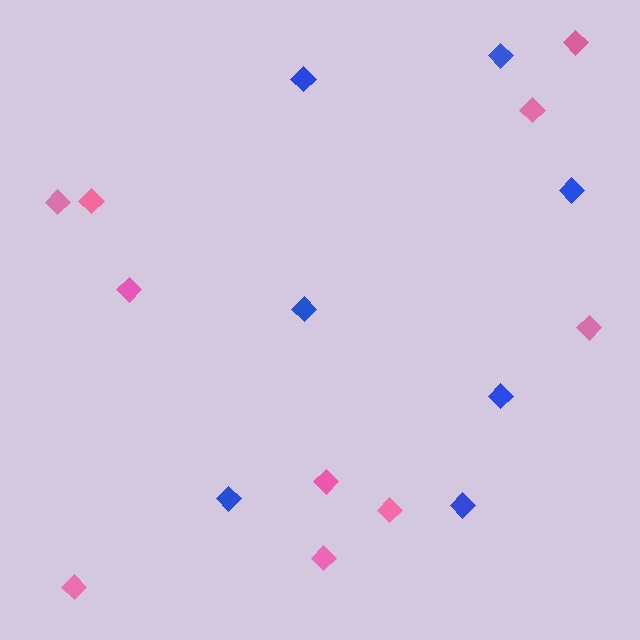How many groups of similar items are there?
There are 2 groups: one group of pink diamonds (10) and one group of blue diamonds (7).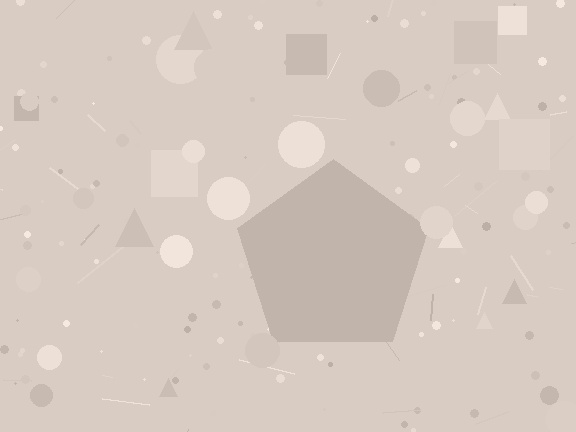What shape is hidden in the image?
A pentagon is hidden in the image.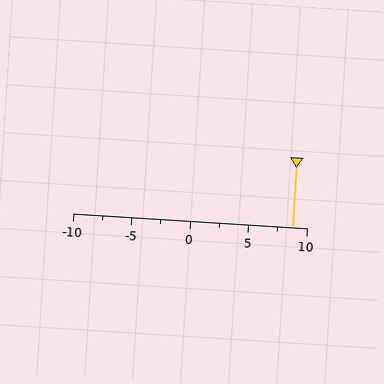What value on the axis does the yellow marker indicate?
The marker indicates approximately 8.8.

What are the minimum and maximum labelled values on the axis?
The axis runs from -10 to 10.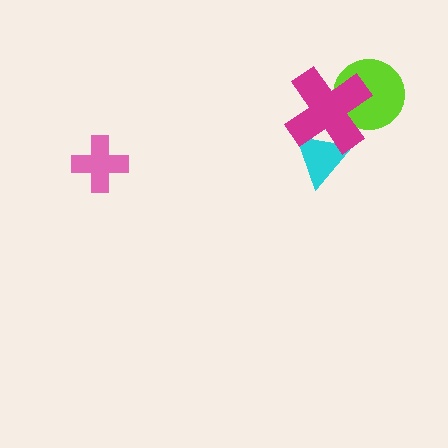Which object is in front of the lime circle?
The magenta cross is in front of the lime circle.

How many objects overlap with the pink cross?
0 objects overlap with the pink cross.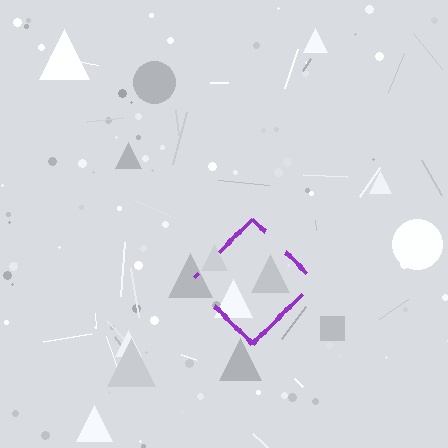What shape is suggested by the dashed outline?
The dashed outline suggests a diamond.